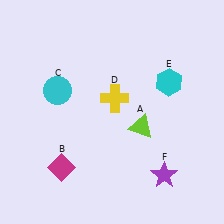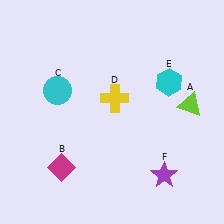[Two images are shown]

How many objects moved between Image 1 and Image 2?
1 object moved between the two images.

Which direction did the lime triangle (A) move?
The lime triangle (A) moved right.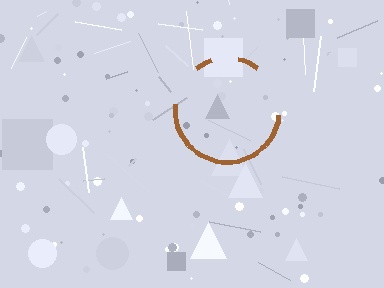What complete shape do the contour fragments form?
The contour fragments form a circle.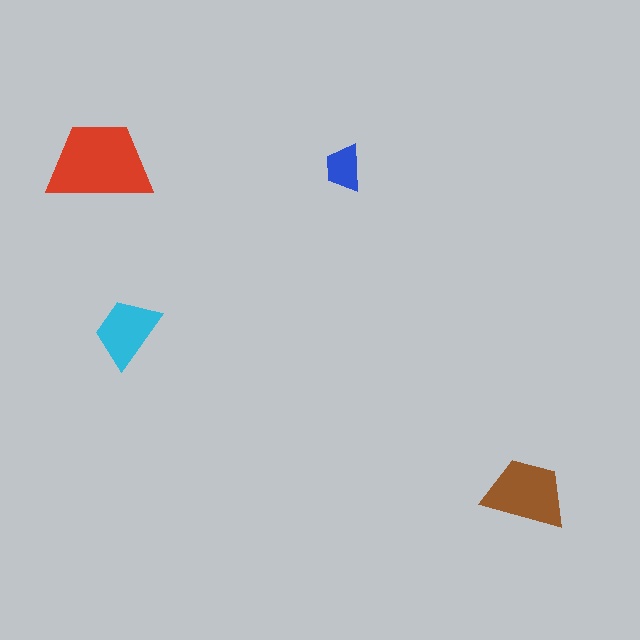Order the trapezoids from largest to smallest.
the red one, the brown one, the cyan one, the blue one.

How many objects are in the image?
There are 4 objects in the image.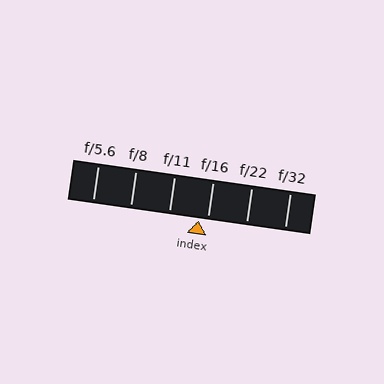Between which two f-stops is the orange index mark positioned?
The index mark is between f/11 and f/16.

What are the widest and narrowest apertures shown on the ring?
The widest aperture shown is f/5.6 and the narrowest is f/32.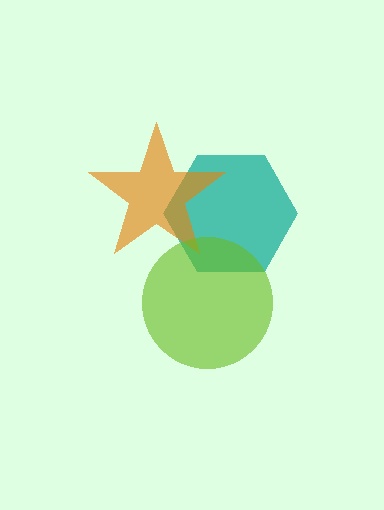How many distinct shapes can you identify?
There are 3 distinct shapes: a teal hexagon, an orange star, a lime circle.